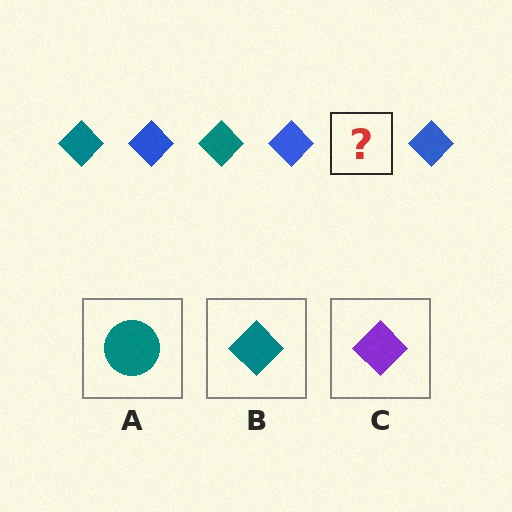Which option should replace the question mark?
Option B.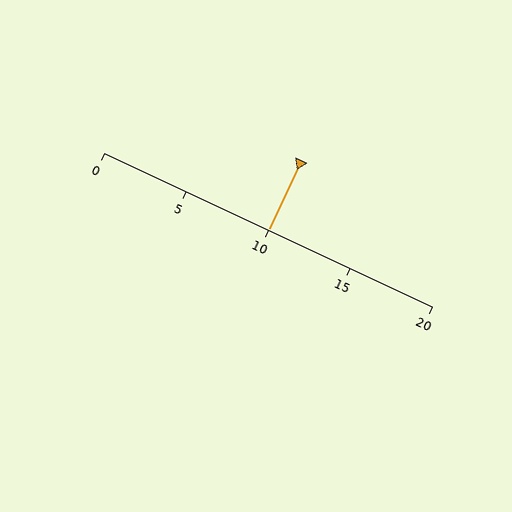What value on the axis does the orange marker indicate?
The marker indicates approximately 10.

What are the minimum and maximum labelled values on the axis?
The axis runs from 0 to 20.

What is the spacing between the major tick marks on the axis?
The major ticks are spaced 5 apart.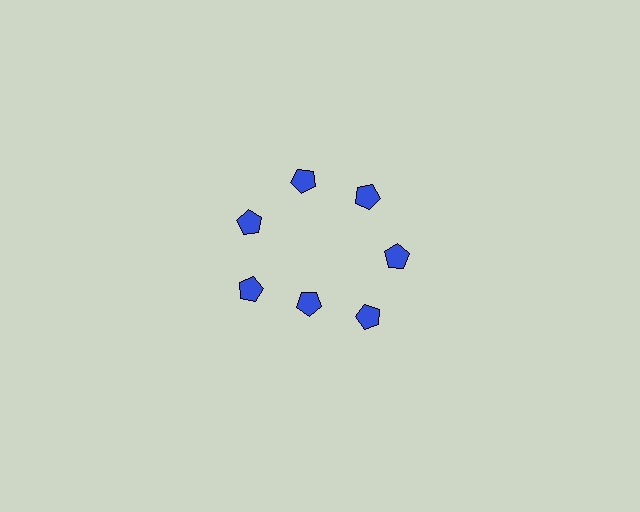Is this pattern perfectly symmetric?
No. The 7 blue pentagons are arranged in a ring, but one element near the 6 o'clock position is pulled inward toward the center, breaking the 7-fold rotational symmetry.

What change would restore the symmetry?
The symmetry would be restored by moving it outward, back onto the ring so that all 7 pentagons sit at equal angles and equal distance from the center.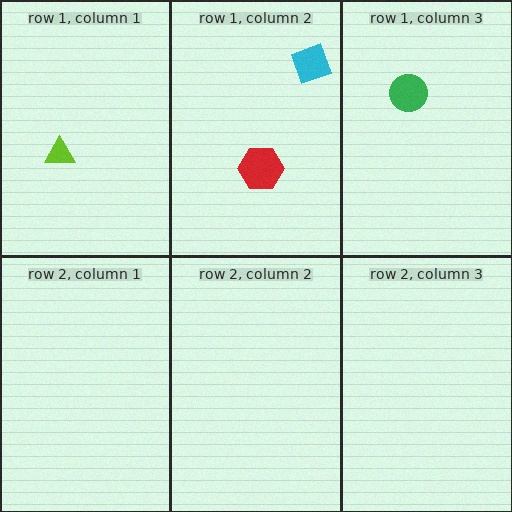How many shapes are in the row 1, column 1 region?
1.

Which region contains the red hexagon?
The row 1, column 2 region.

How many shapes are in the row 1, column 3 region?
1.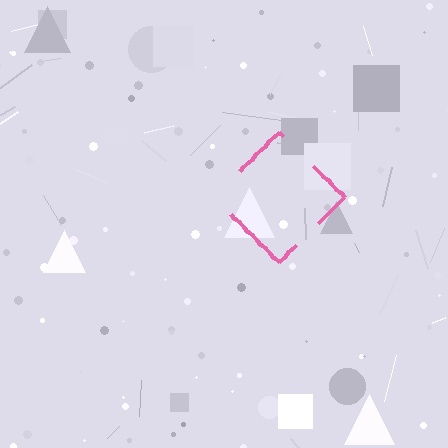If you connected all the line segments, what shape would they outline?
They would outline a diamond.